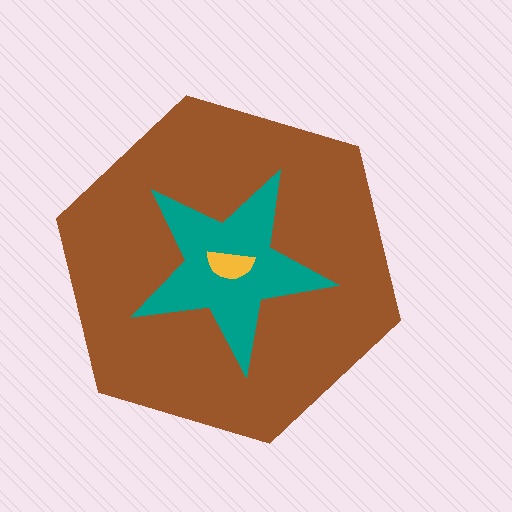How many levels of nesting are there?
3.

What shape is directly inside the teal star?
The yellow semicircle.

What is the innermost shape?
The yellow semicircle.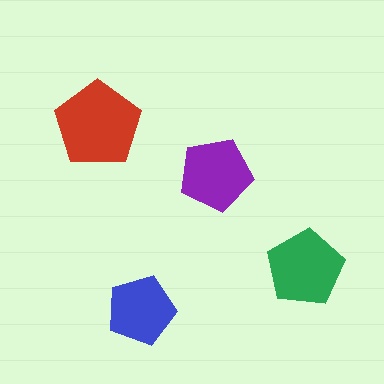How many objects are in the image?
There are 4 objects in the image.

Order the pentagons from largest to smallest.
the red one, the green one, the purple one, the blue one.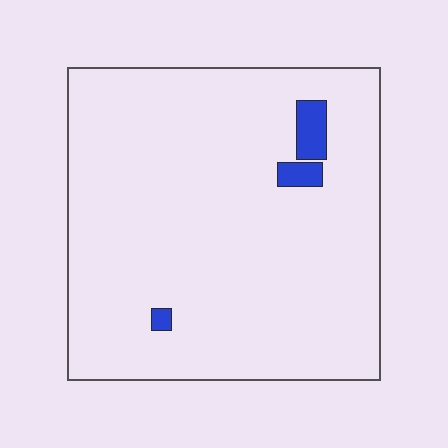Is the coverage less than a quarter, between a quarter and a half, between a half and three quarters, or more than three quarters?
Less than a quarter.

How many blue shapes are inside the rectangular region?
3.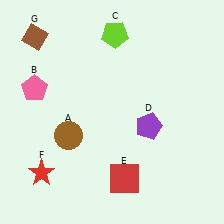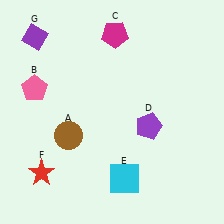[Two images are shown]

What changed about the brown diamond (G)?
In Image 1, G is brown. In Image 2, it changed to purple.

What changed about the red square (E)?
In Image 1, E is red. In Image 2, it changed to cyan.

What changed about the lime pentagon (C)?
In Image 1, C is lime. In Image 2, it changed to magenta.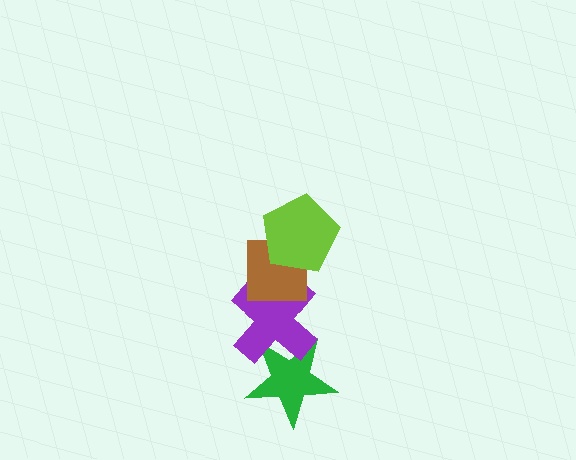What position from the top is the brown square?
The brown square is 2nd from the top.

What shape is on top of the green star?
The purple cross is on top of the green star.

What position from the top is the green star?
The green star is 4th from the top.